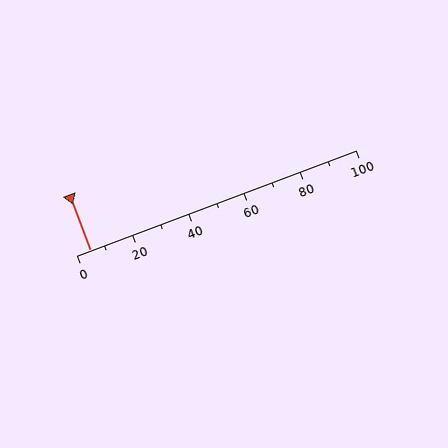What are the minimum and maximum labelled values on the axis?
The axis runs from 0 to 100.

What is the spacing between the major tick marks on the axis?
The major ticks are spaced 20 apart.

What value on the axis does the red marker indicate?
The marker indicates approximately 5.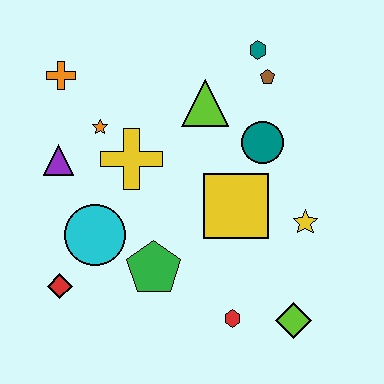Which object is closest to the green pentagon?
The cyan circle is closest to the green pentagon.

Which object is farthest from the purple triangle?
The lime diamond is farthest from the purple triangle.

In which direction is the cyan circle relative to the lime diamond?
The cyan circle is to the left of the lime diamond.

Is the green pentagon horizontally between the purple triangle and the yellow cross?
No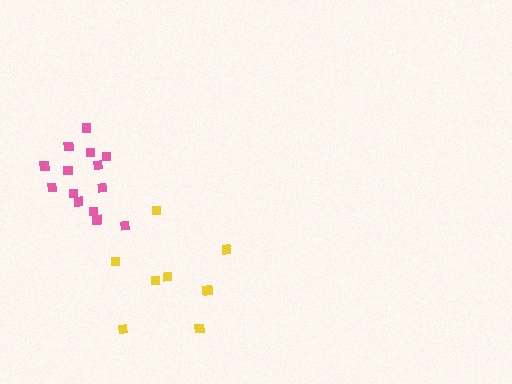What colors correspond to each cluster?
The clusters are colored: yellow, pink.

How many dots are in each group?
Group 1: 9 dots, Group 2: 14 dots (23 total).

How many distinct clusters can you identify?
There are 2 distinct clusters.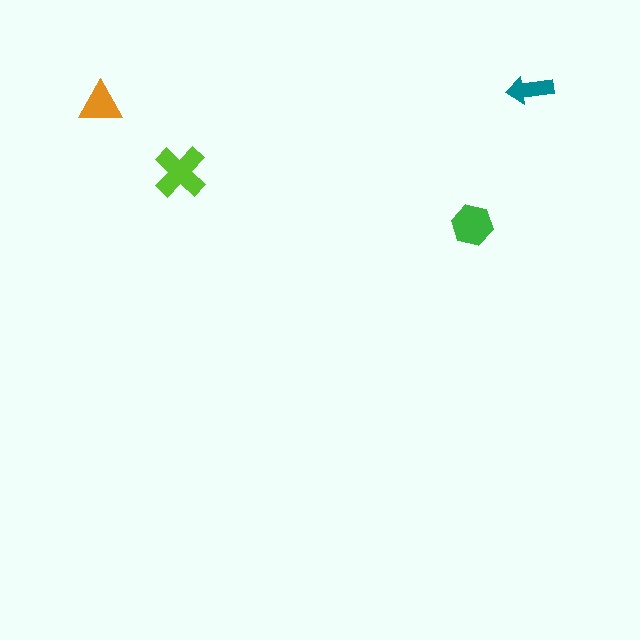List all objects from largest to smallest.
The lime cross, the green hexagon, the orange triangle, the teal arrow.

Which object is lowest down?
The green hexagon is bottommost.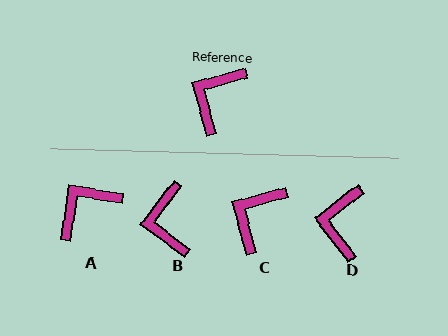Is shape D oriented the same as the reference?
No, it is off by about 22 degrees.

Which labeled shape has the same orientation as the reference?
C.